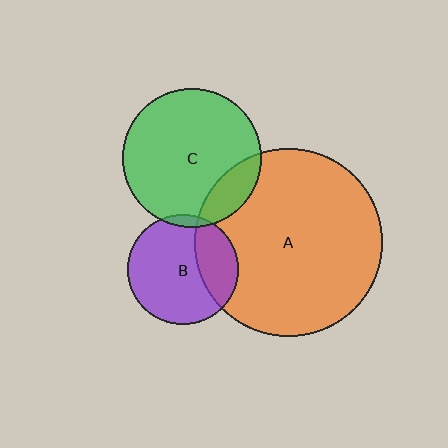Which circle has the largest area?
Circle A (orange).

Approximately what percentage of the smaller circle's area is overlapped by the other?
Approximately 5%.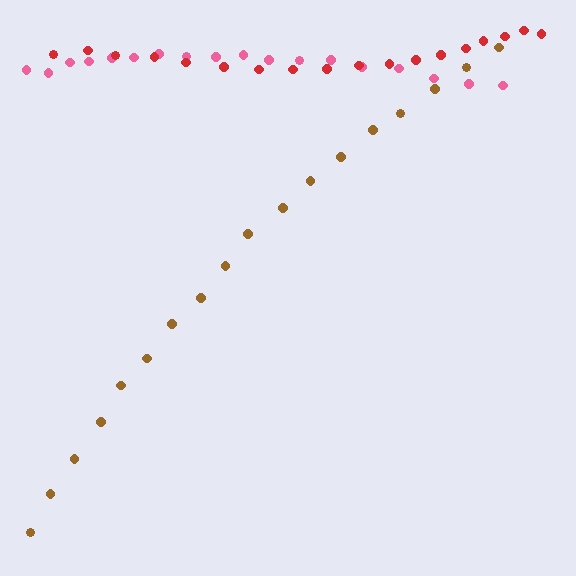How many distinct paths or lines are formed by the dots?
There are 3 distinct paths.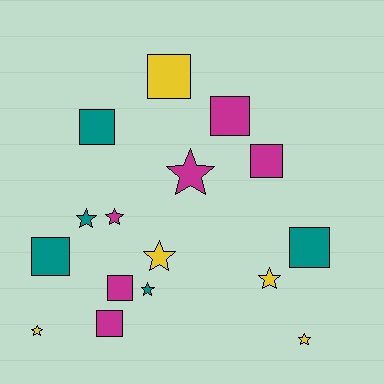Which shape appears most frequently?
Star, with 8 objects.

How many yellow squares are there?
There is 1 yellow square.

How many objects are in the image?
There are 16 objects.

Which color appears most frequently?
Magenta, with 6 objects.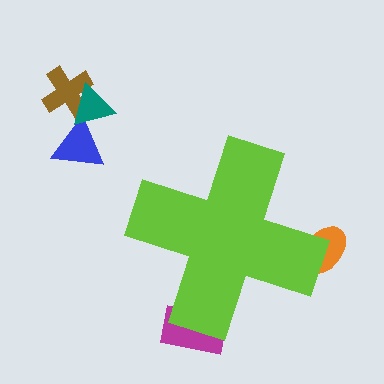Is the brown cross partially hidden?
No, the brown cross is fully visible.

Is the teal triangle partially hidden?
No, the teal triangle is fully visible.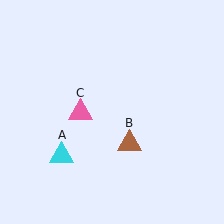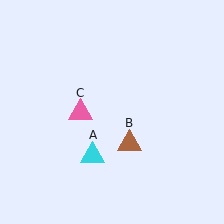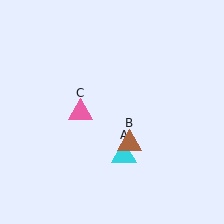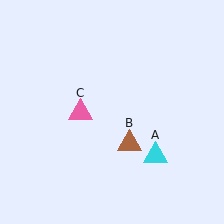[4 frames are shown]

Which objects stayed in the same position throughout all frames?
Brown triangle (object B) and pink triangle (object C) remained stationary.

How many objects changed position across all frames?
1 object changed position: cyan triangle (object A).